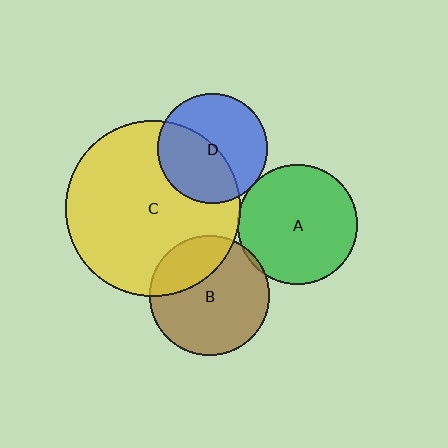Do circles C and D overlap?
Yes.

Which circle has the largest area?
Circle C (yellow).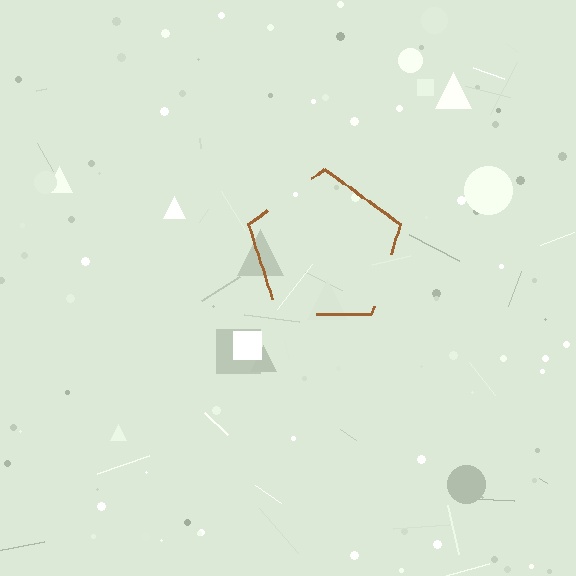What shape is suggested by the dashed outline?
The dashed outline suggests a pentagon.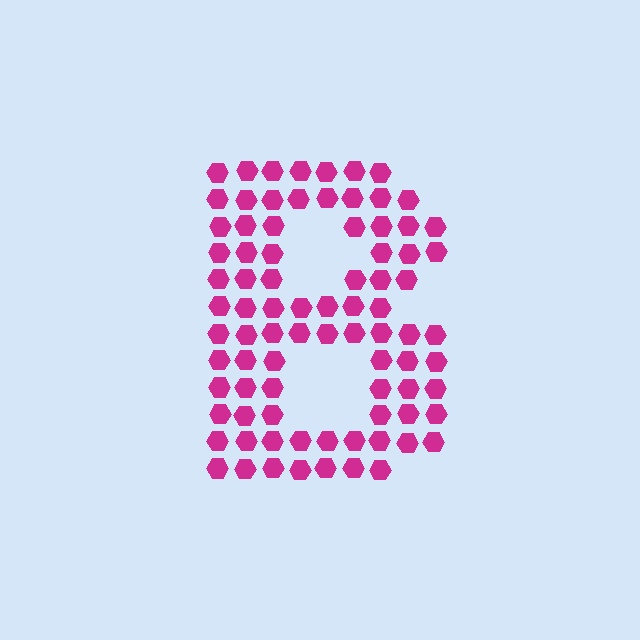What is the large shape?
The large shape is the letter B.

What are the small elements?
The small elements are hexagons.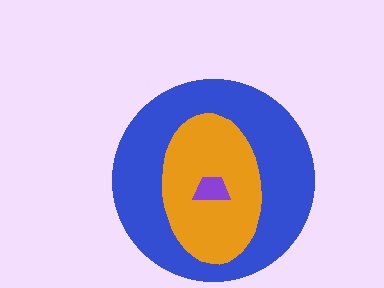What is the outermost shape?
The blue circle.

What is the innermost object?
The purple trapezoid.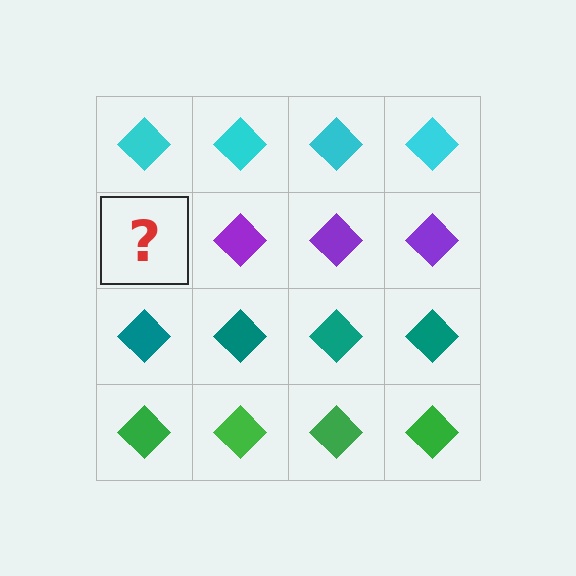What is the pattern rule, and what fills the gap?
The rule is that each row has a consistent color. The gap should be filled with a purple diamond.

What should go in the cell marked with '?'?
The missing cell should contain a purple diamond.